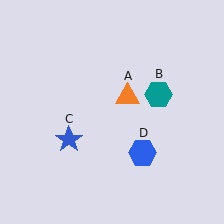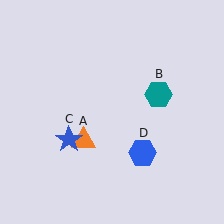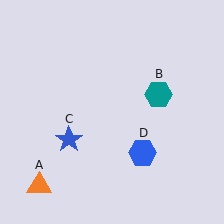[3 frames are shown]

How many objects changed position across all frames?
1 object changed position: orange triangle (object A).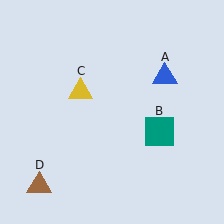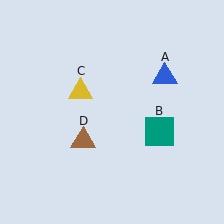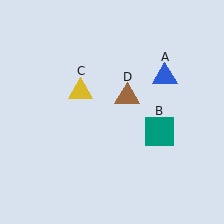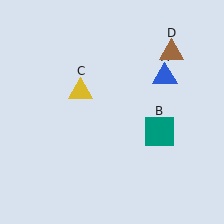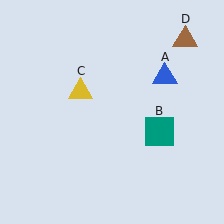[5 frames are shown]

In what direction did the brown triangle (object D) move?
The brown triangle (object D) moved up and to the right.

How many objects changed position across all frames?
1 object changed position: brown triangle (object D).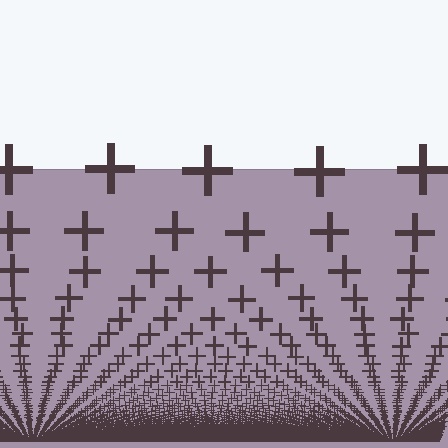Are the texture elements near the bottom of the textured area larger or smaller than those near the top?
Smaller. The gradient is inverted — elements near the bottom are smaller and denser.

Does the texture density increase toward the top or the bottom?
Density increases toward the bottom.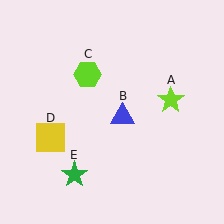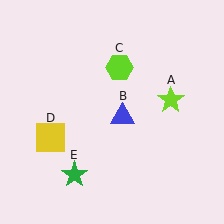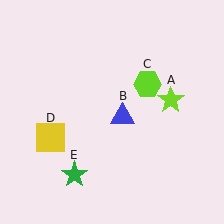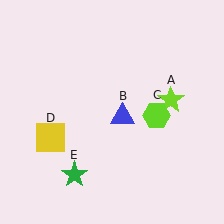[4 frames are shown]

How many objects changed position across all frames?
1 object changed position: lime hexagon (object C).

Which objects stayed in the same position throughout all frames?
Lime star (object A) and blue triangle (object B) and yellow square (object D) and green star (object E) remained stationary.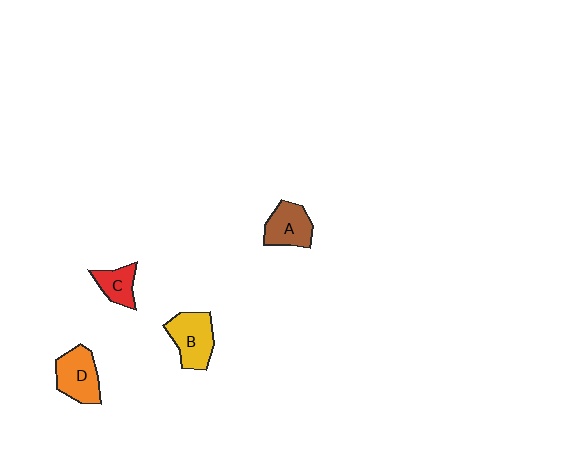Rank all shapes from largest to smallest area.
From largest to smallest: B (yellow), D (orange), A (brown), C (red).